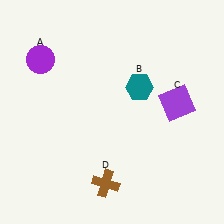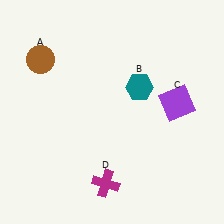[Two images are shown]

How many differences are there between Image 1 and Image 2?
There are 2 differences between the two images.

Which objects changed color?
A changed from purple to brown. D changed from brown to magenta.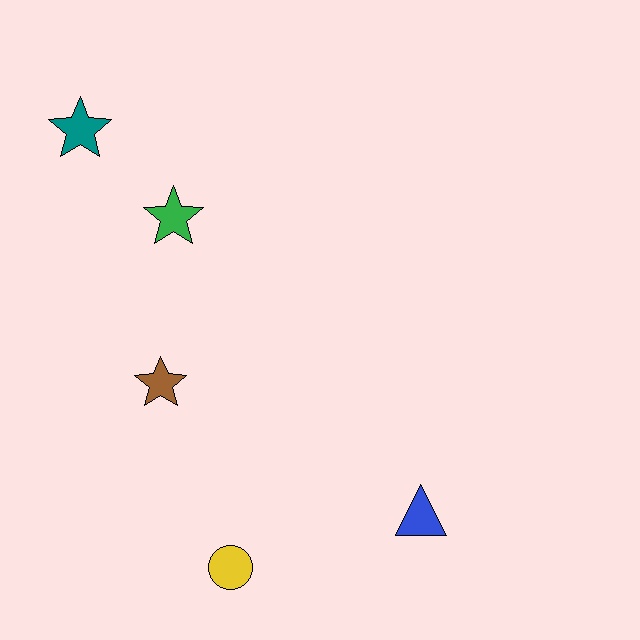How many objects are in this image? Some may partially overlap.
There are 5 objects.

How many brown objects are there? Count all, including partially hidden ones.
There is 1 brown object.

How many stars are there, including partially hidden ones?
There are 3 stars.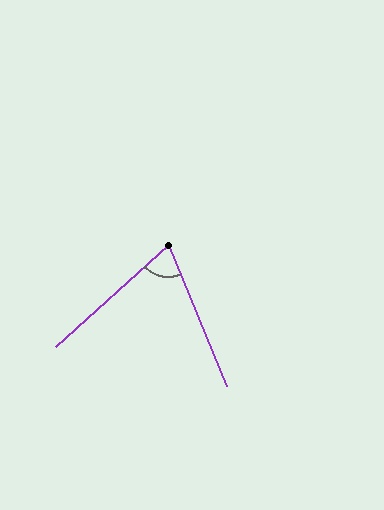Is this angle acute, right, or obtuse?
It is acute.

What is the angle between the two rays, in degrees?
Approximately 70 degrees.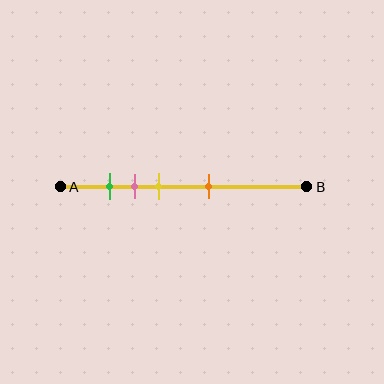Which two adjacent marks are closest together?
The green and pink marks are the closest adjacent pair.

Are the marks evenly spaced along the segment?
No, the marks are not evenly spaced.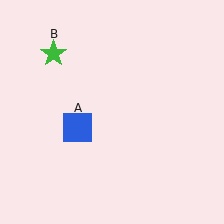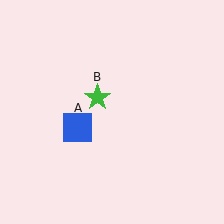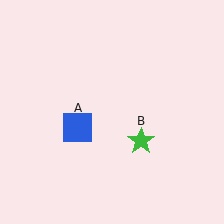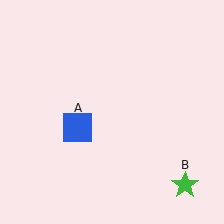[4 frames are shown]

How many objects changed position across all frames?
1 object changed position: green star (object B).